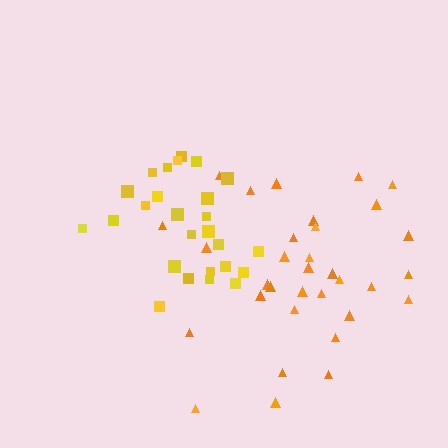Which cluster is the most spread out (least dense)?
Orange.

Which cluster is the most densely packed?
Yellow.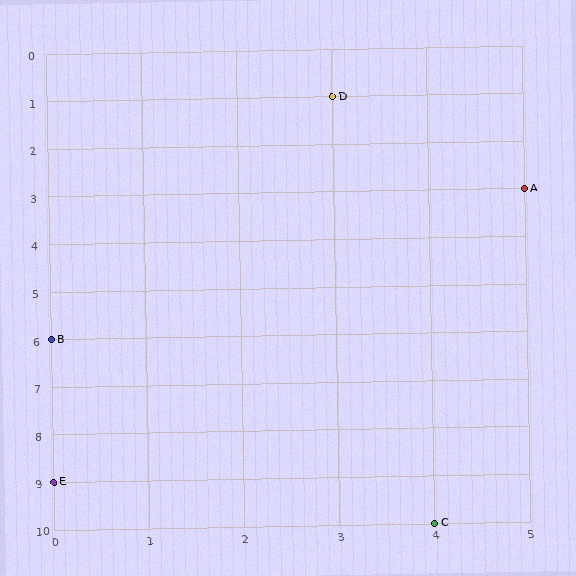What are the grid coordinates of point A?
Point A is at grid coordinates (5, 3).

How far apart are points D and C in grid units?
Points D and C are 1 column and 9 rows apart (about 9.1 grid units diagonally).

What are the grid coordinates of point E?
Point E is at grid coordinates (0, 9).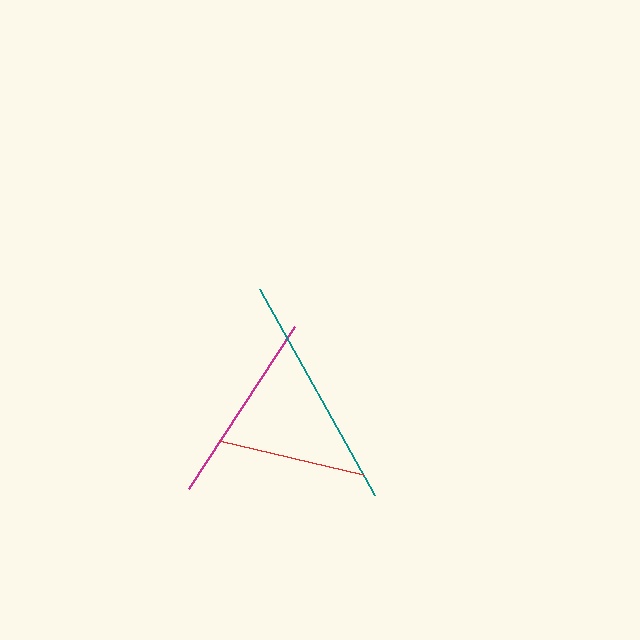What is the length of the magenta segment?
The magenta segment is approximately 193 pixels long.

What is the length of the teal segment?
The teal segment is approximately 236 pixels long.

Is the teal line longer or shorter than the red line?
The teal line is longer than the red line.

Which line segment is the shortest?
The red line is the shortest at approximately 148 pixels.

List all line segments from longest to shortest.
From longest to shortest: teal, magenta, red.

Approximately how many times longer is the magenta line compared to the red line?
The magenta line is approximately 1.3 times the length of the red line.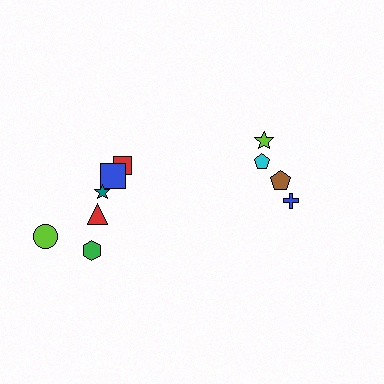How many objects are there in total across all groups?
There are 10 objects.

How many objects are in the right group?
There are 4 objects.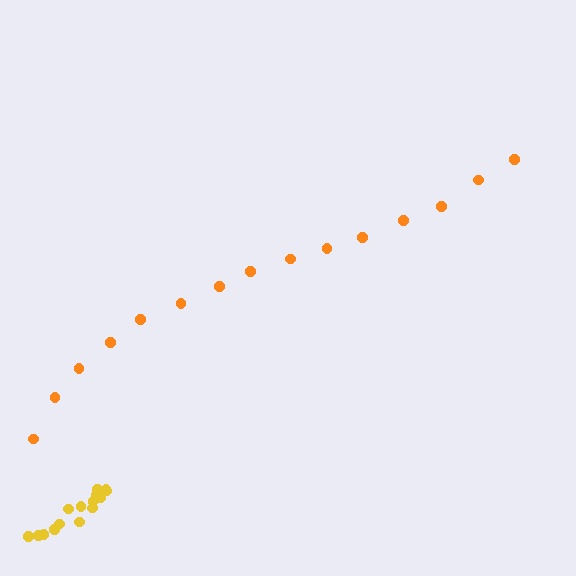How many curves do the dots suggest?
There are 2 distinct paths.